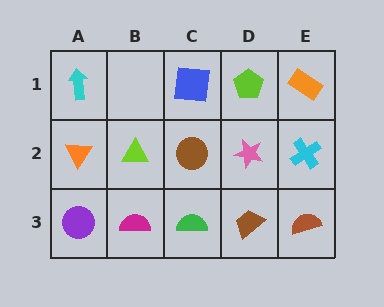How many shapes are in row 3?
5 shapes.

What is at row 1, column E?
An orange rectangle.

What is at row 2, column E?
A cyan cross.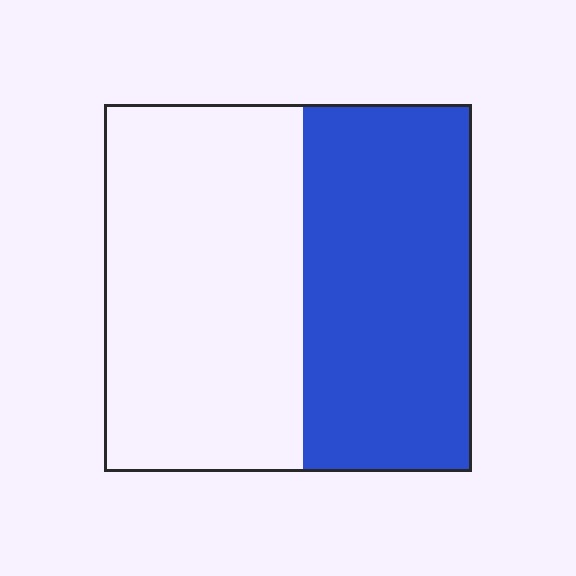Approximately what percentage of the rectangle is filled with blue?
Approximately 45%.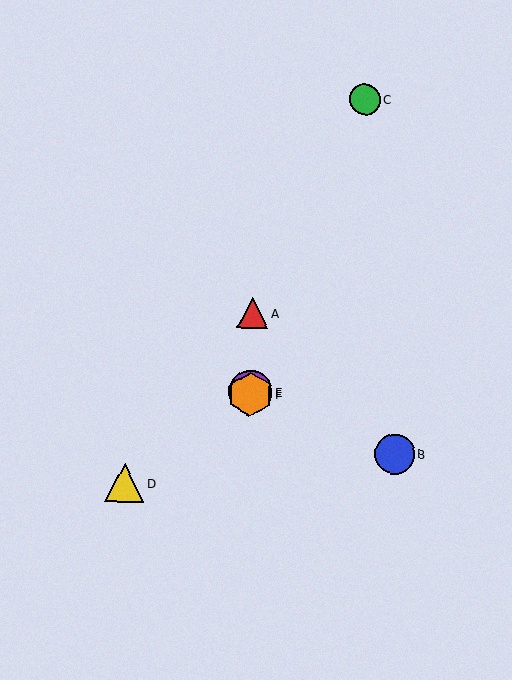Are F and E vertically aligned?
Yes, both are at x≈250.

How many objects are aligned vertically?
3 objects (A, E, F) are aligned vertically.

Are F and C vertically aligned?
No, F is at x≈250 and C is at x≈365.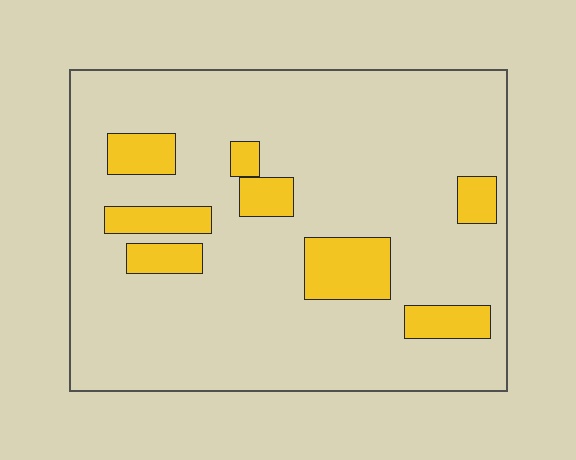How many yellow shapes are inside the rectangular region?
8.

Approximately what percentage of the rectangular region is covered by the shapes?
Approximately 15%.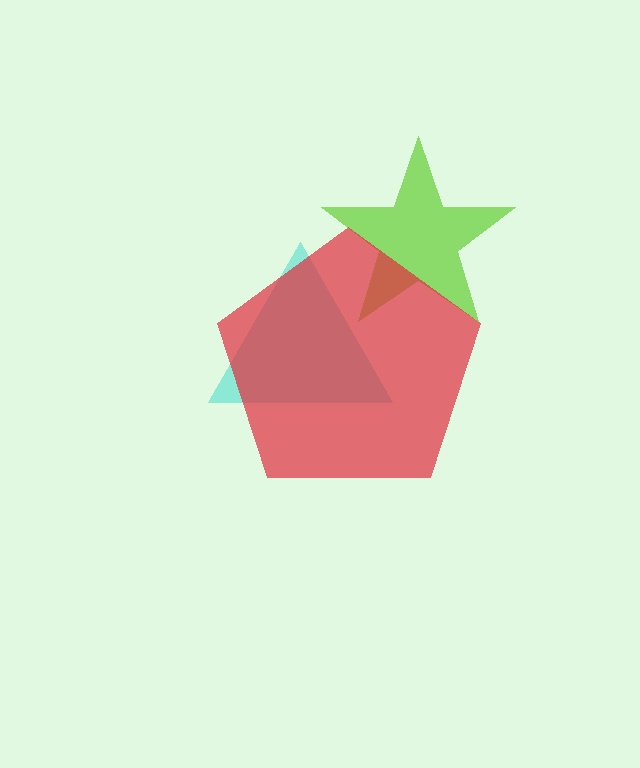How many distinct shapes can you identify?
There are 3 distinct shapes: a lime star, a cyan triangle, a red pentagon.